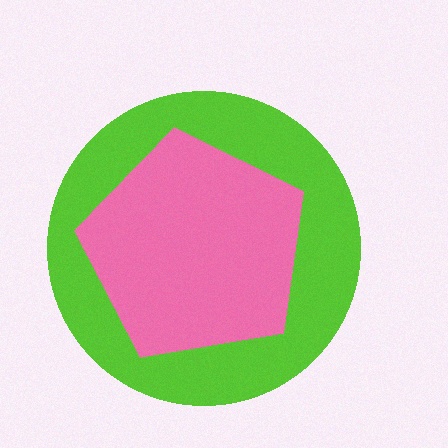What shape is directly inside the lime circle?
The pink pentagon.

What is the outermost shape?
The lime circle.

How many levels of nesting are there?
2.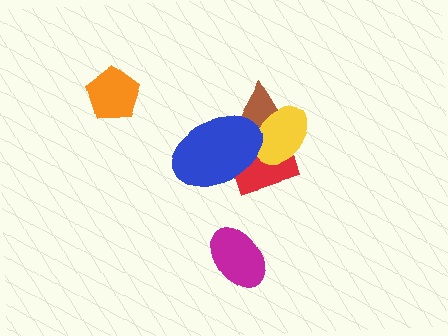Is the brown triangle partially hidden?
Yes, it is partially covered by another shape.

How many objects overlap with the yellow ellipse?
3 objects overlap with the yellow ellipse.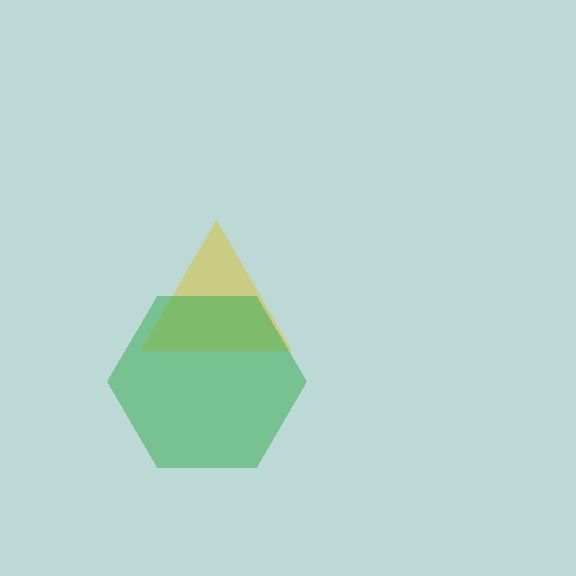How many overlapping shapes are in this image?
There are 2 overlapping shapes in the image.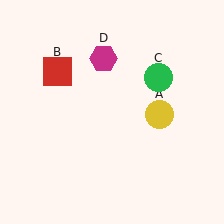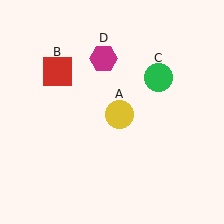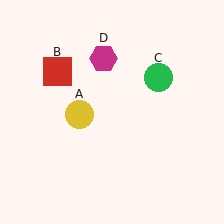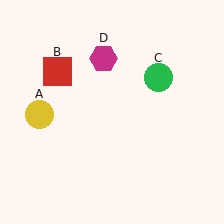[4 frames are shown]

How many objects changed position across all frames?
1 object changed position: yellow circle (object A).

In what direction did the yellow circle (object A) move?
The yellow circle (object A) moved left.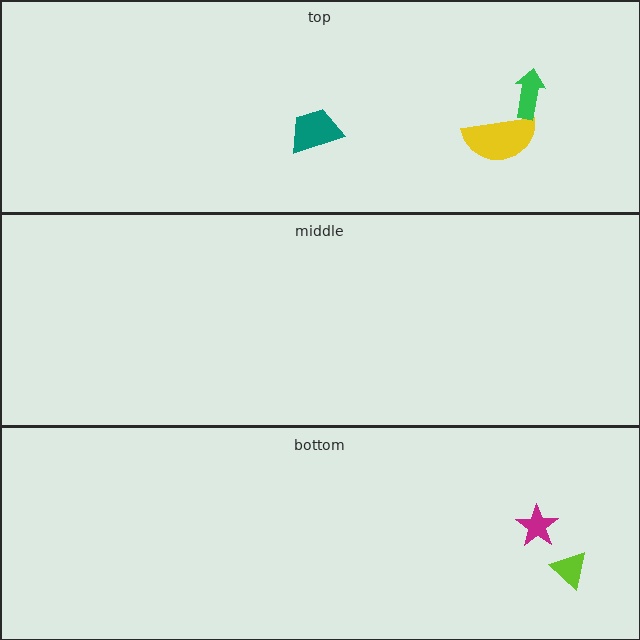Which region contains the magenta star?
The bottom region.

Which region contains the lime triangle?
The bottom region.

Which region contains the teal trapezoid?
The top region.